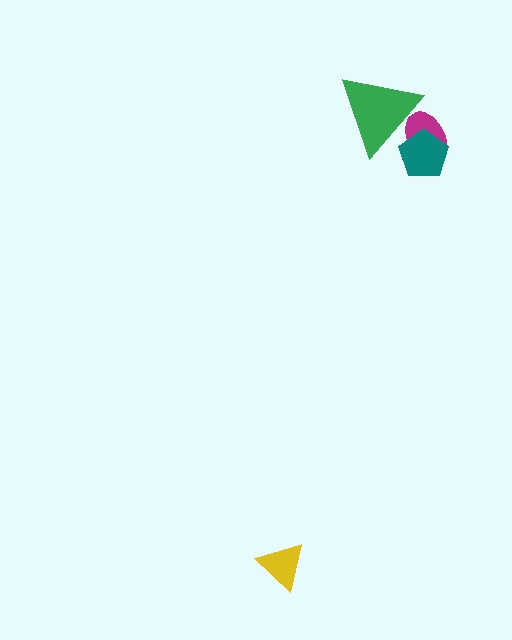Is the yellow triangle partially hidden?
No, no other shape covers it.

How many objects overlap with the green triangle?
2 objects overlap with the green triangle.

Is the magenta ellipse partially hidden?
Yes, it is partially covered by another shape.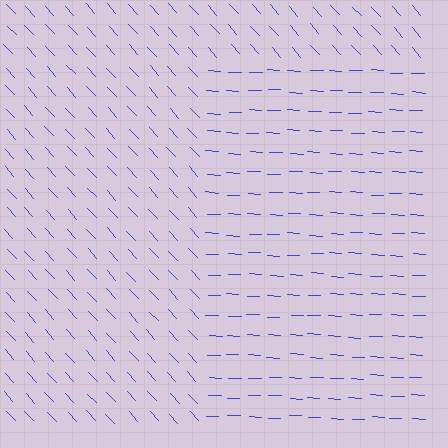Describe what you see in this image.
The image is filled with small blue line segments. A rectangle region in the image has lines oriented differently from the surrounding lines, creating a visible texture boundary.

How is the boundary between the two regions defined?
The boundary is defined purely by a change in line orientation (approximately 45 degrees difference). All lines are the same color and thickness.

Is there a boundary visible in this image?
Yes, there is a texture boundary formed by a change in line orientation.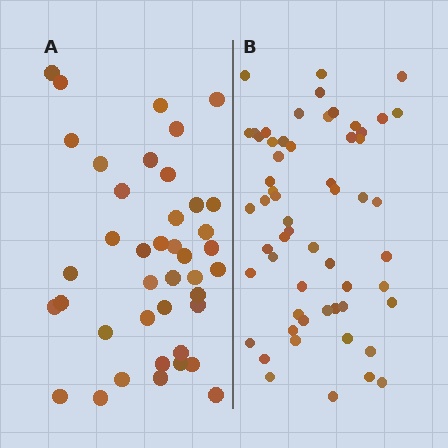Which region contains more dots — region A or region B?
Region B (the right region) has more dots.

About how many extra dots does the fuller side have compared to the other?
Region B has approximately 15 more dots than region A.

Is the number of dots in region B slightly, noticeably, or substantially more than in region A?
Region B has noticeably more, but not dramatically so. The ratio is roughly 1.4 to 1.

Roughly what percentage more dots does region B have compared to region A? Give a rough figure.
About 40% more.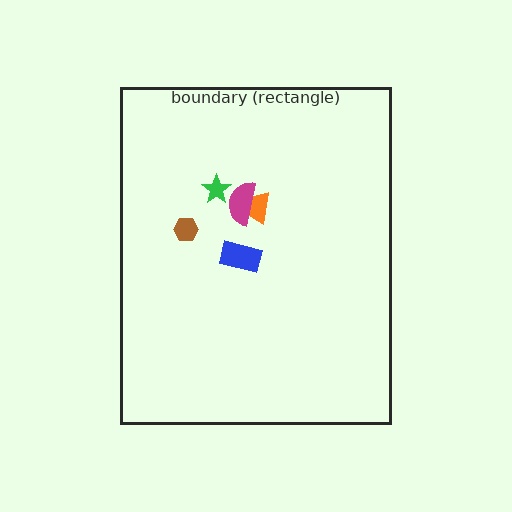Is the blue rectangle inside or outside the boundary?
Inside.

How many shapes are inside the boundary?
5 inside, 0 outside.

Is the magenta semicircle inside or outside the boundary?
Inside.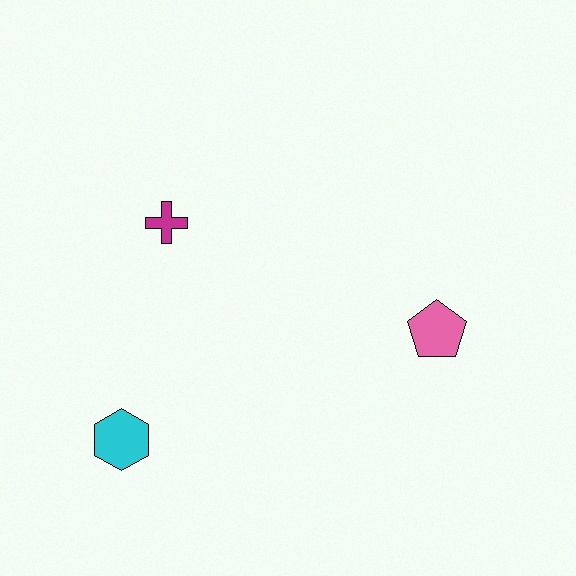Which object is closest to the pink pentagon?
The magenta cross is closest to the pink pentagon.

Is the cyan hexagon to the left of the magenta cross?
Yes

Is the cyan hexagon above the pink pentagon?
No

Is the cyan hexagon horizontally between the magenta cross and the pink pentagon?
No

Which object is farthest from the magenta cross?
The pink pentagon is farthest from the magenta cross.